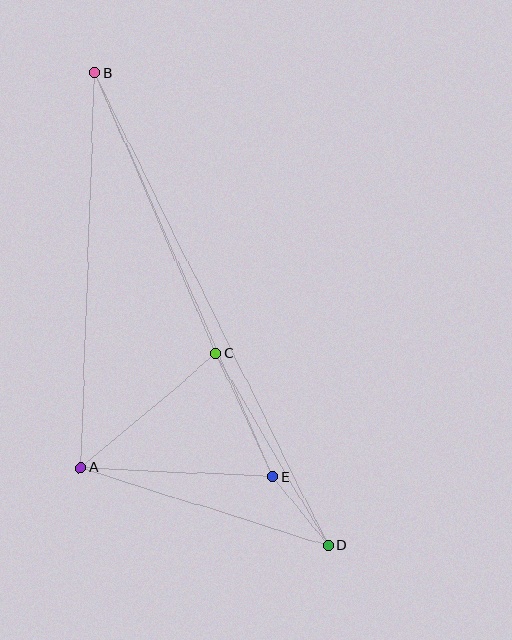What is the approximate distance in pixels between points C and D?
The distance between C and D is approximately 223 pixels.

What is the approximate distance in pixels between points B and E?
The distance between B and E is approximately 441 pixels.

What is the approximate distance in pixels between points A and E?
The distance between A and E is approximately 192 pixels.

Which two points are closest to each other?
Points D and E are closest to each other.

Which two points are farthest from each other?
Points B and D are farthest from each other.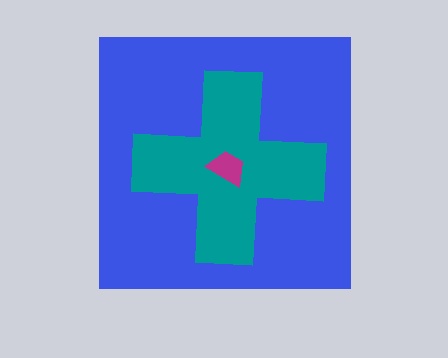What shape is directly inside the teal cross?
The magenta trapezoid.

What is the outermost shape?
The blue square.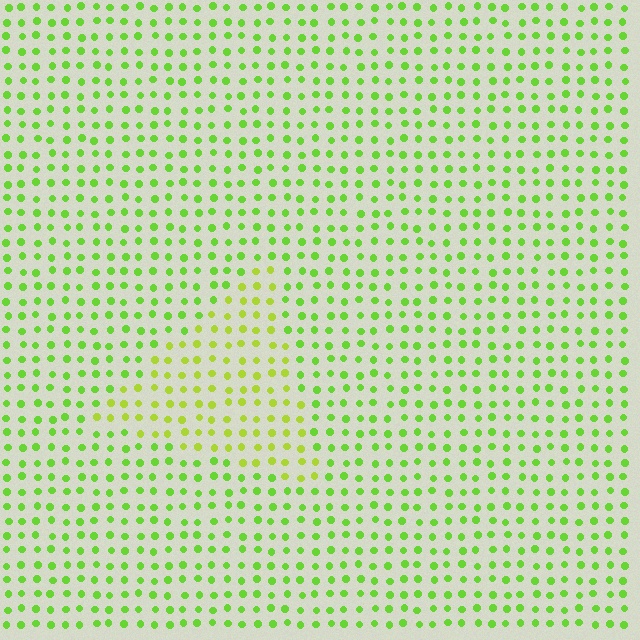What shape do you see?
I see a triangle.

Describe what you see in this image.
The image is filled with small lime elements in a uniform arrangement. A triangle-shaped region is visible where the elements are tinted to a slightly different hue, forming a subtle color boundary.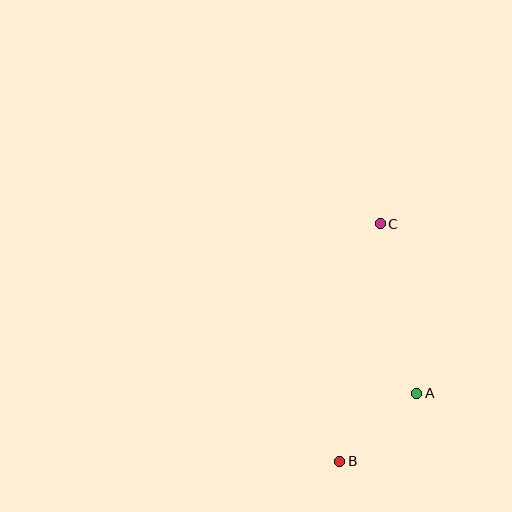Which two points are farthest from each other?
Points B and C are farthest from each other.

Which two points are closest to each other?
Points A and B are closest to each other.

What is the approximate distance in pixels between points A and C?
The distance between A and C is approximately 173 pixels.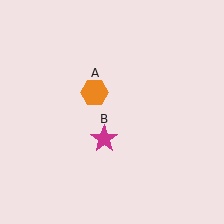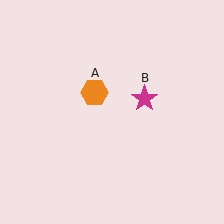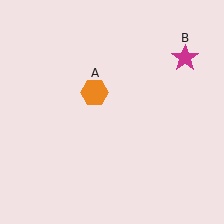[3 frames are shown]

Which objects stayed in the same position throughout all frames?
Orange hexagon (object A) remained stationary.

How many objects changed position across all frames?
1 object changed position: magenta star (object B).